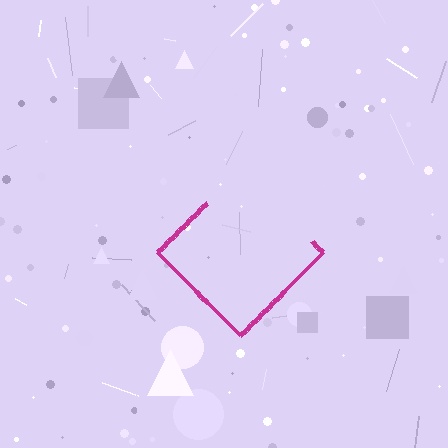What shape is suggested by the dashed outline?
The dashed outline suggests a diamond.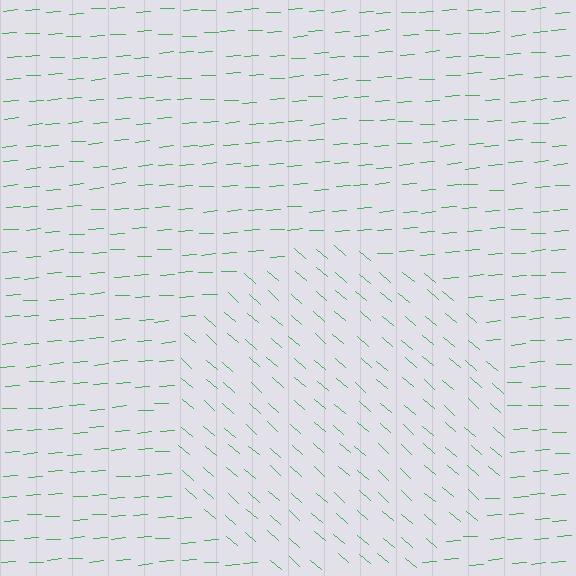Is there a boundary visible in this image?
Yes, there is a texture boundary formed by a change in line orientation.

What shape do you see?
I see a circle.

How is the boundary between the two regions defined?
The boundary is defined purely by a change in line orientation (approximately 45 degrees difference). All lines are the same color and thickness.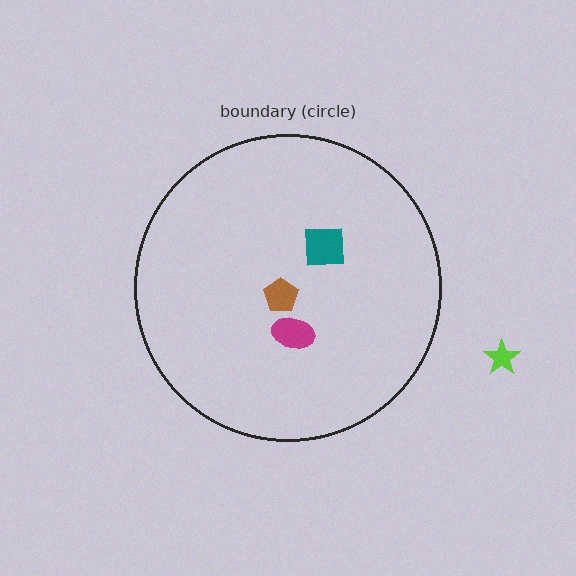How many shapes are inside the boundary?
3 inside, 1 outside.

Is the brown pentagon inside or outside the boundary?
Inside.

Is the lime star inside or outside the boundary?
Outside.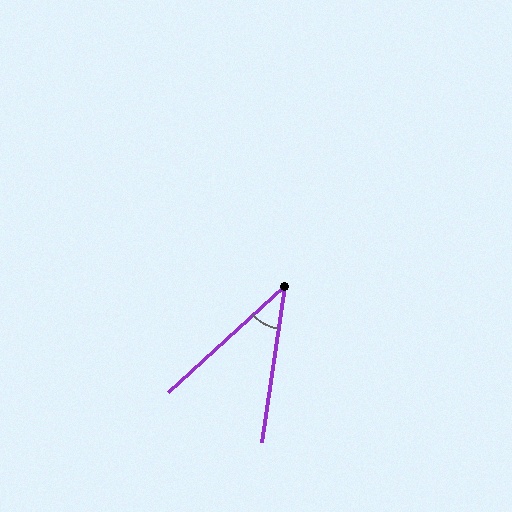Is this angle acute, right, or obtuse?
It is acute.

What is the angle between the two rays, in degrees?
Approximately 39 degrees.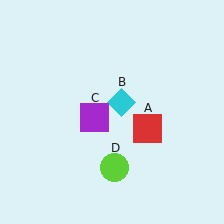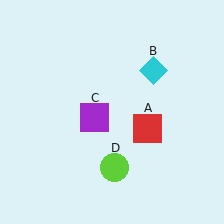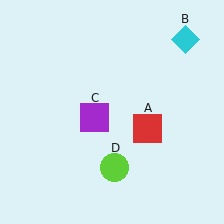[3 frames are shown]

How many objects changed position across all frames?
1 object changed position: cyan diamond (object B).